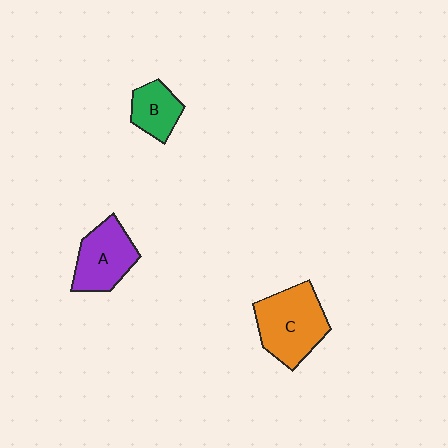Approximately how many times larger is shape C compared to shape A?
Approximately 1.3 times.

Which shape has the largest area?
Shape C (orange).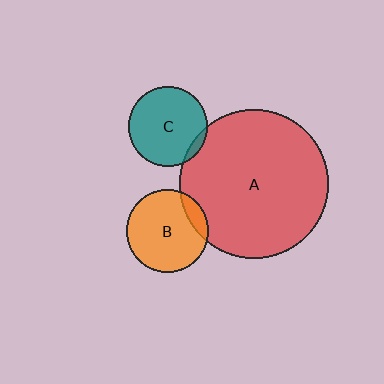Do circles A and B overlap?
Yes.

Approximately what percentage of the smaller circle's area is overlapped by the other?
Approximately 15%.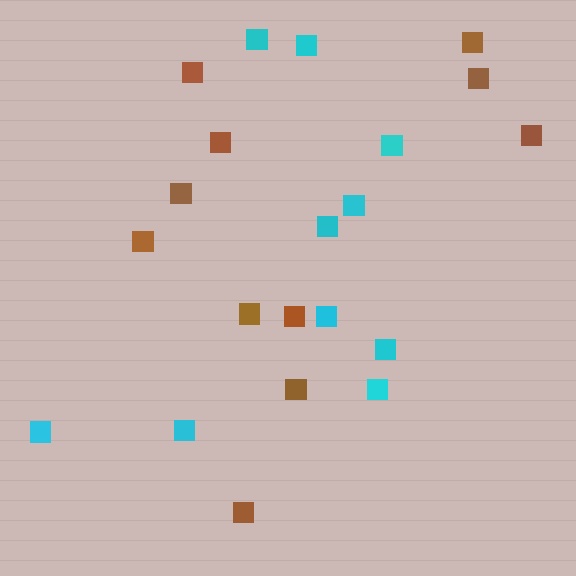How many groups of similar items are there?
There are 2 groups: one group of brown squares (11) and one group of cyan squares (10).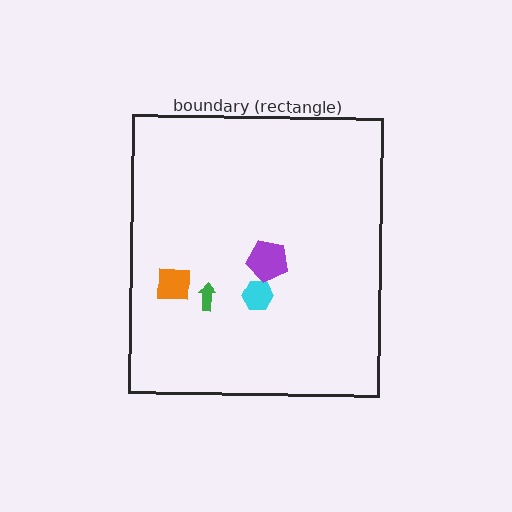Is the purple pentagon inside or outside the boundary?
Inside.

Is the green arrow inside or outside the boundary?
Inside.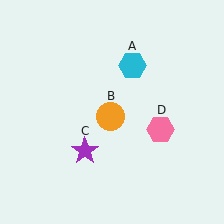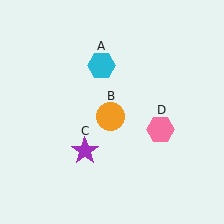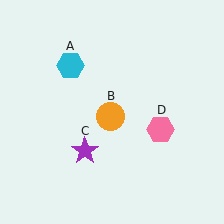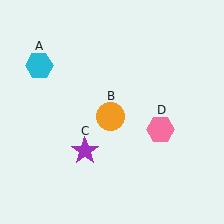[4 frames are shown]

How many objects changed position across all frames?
1 object changed position: cyan hexagon (object A).